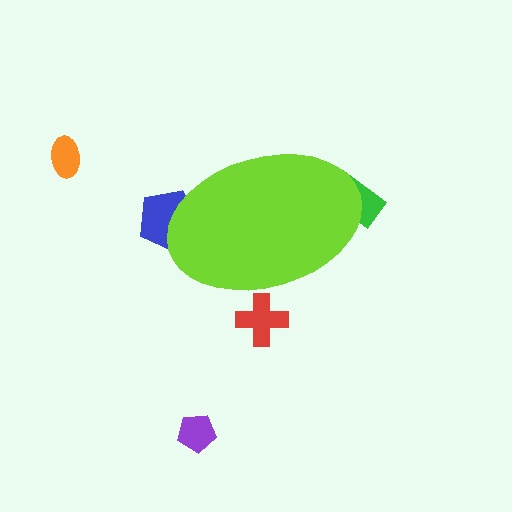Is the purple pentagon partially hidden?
No, the purple pentagon is fully visible.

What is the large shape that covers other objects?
A lime ellipse.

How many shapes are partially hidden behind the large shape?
3 shapes are partially hidden.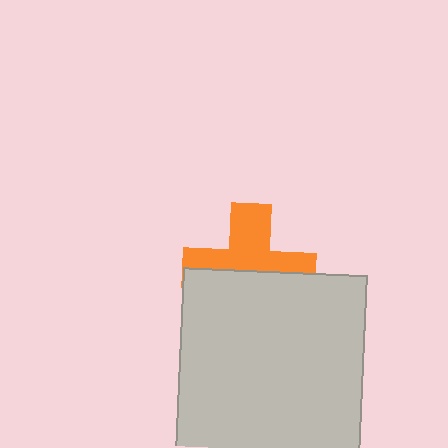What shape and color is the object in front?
The object in front is a light gray square.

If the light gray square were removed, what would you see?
You would see the complete orange cross.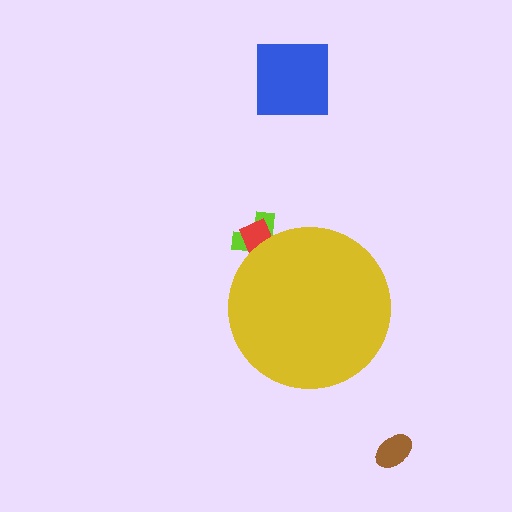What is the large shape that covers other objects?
A yellow circle.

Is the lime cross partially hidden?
Yes, the lime cross is partially hidden behind the yellow circle.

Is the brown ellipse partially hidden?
No, the brown ellipse is fully visible.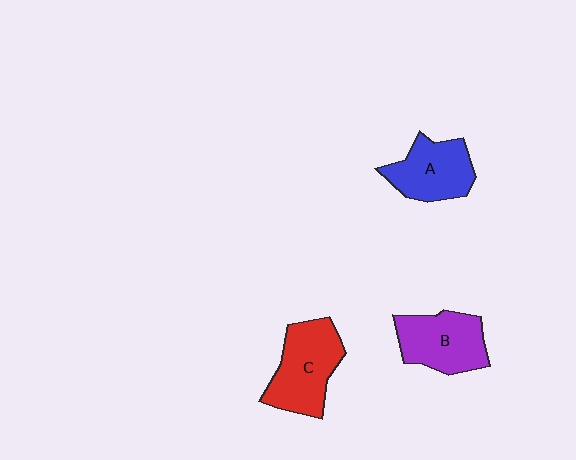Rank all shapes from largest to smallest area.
From largest to smallest: C (red), B (purple), A (blue).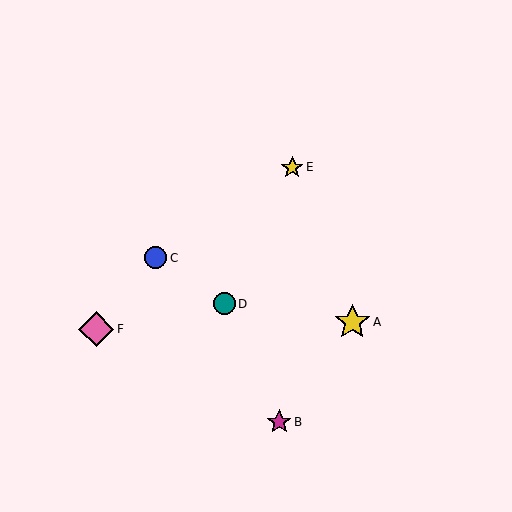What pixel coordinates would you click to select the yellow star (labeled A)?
Click at (352, 322) to select the yellow star A.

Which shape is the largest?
The yellow star (labeled A) is the largest.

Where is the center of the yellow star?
The center of the yellow star is at (292, 167).